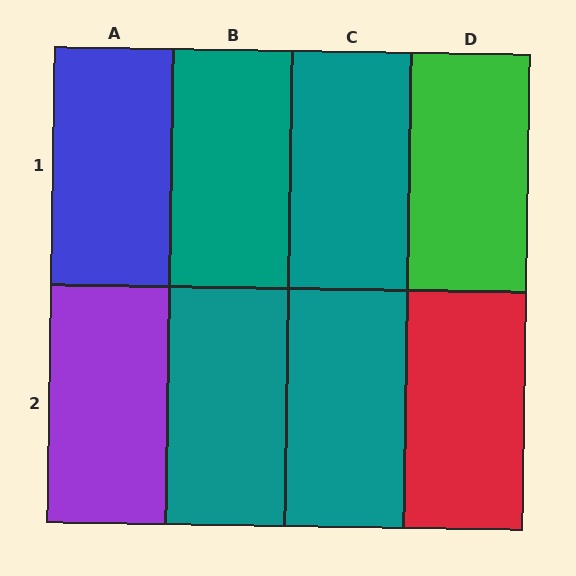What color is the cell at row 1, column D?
Green.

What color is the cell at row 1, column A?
Blue.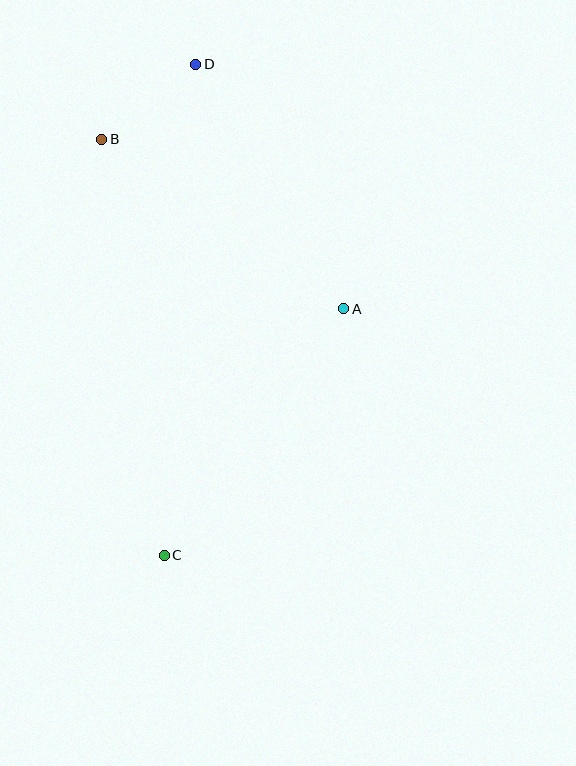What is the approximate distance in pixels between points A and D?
The distance between A and D is approximately 286 pixels.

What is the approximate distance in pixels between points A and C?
The distance between A and C is approximately 305 pixels.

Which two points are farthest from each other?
Points C and D are farthest from each other.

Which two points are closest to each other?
Points B and D are closest to each other.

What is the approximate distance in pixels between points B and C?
The distance between B and C is approximately 421 pixels.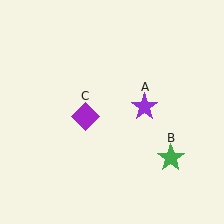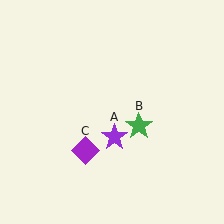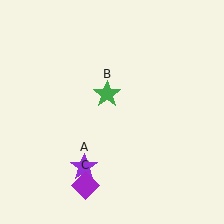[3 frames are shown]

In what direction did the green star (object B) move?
The green star (object B) moved up and to the left.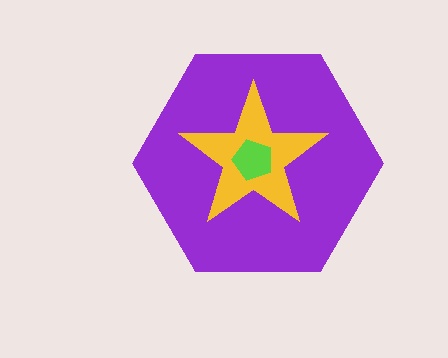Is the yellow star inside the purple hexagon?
Yes.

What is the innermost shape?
The lime pentagon.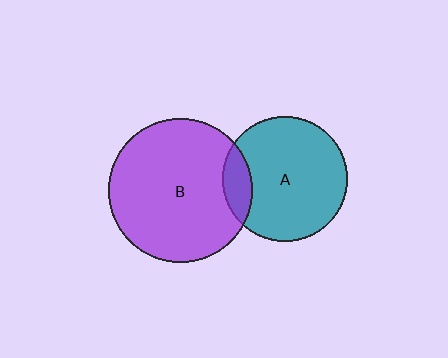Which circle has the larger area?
Circle B (purple).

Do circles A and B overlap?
Yes.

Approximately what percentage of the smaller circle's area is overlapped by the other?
Approximately 15%.